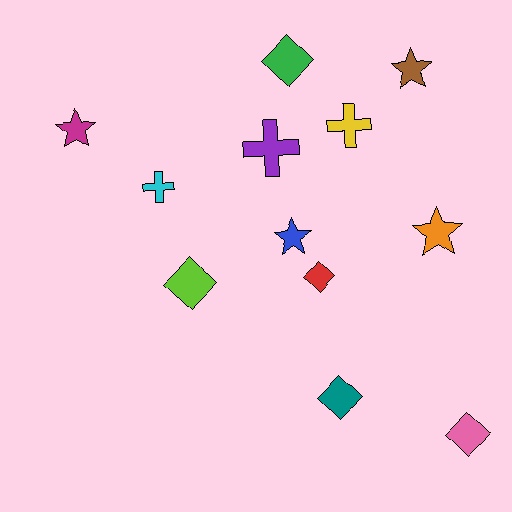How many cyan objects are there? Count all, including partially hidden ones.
There is 1 cyan object.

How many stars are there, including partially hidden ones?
There are 4 stars.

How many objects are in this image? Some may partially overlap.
There are 12 objects.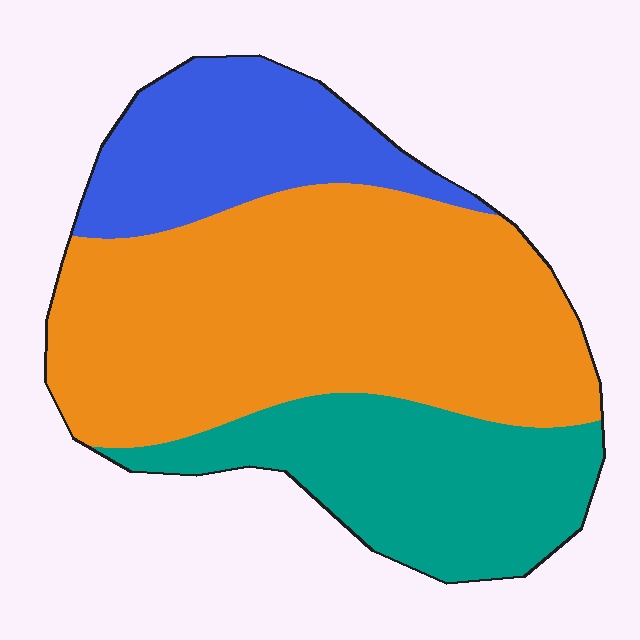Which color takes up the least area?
Blue, at roughly 20%.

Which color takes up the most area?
Orange, at roughly 55%.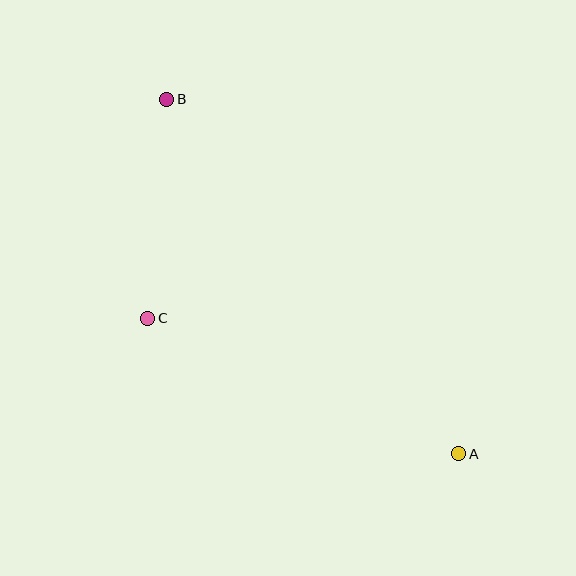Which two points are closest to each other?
Points B and C are closest to each other.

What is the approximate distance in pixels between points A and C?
The distance between A and C is approximately 340 pixels.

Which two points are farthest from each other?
Points A and B are farthest from each other.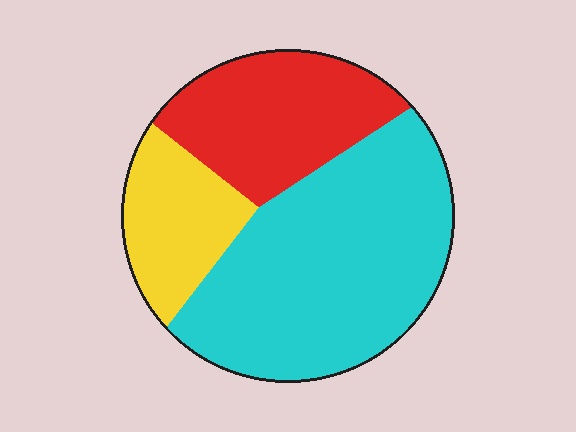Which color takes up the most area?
Cyan, at roughly 55%.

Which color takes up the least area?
Yellow, at roughly 20%.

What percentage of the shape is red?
Red takes up about one quarter (1/4) of the shape.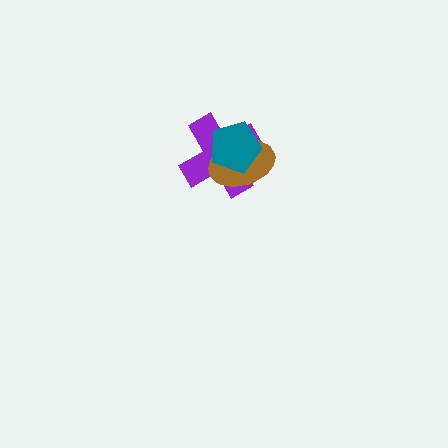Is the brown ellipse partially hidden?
Yes, it is partially covered by another shape.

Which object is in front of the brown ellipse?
The teal pentagon is in front of the brown ellipse.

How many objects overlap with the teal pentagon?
2 objects overlap with the teal pentagon.